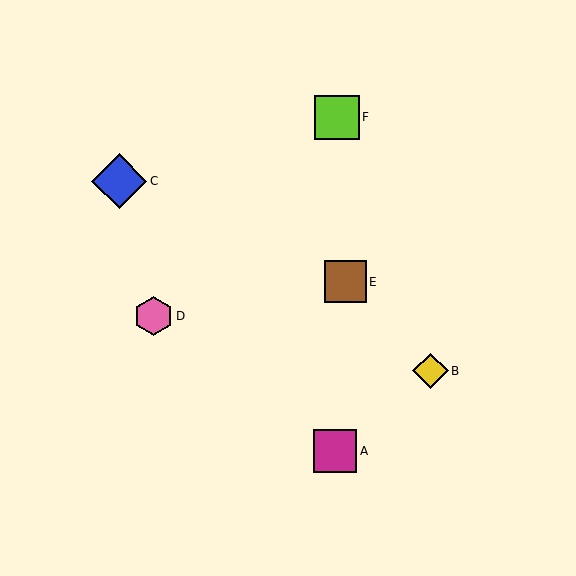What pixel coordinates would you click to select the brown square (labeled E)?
Click at (346, 282) to select the brown square E.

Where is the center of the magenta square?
The center of the magenta square is at (335, 451).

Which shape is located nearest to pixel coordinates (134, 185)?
The blue diamond (labeled C) at (119, 181) is nearest to that location.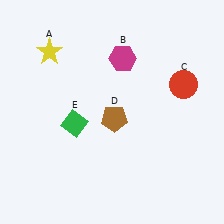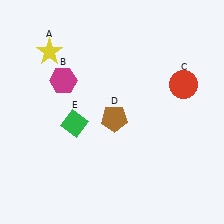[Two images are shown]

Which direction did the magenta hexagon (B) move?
The magenta hexagon (B) moved left.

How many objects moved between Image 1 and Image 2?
1 object moved between the two images.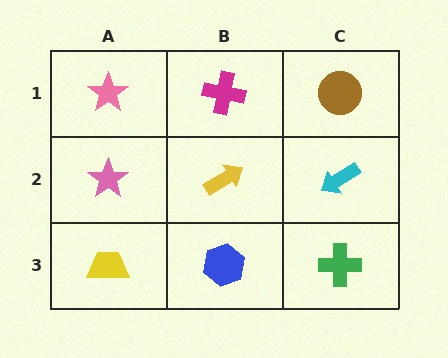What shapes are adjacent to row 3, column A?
A pink star (row 2, column A), a blue hexagon (row 3, column B).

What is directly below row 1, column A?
A pink star.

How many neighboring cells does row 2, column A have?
3.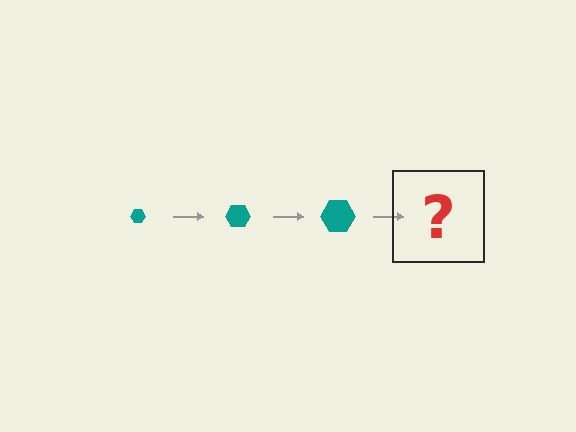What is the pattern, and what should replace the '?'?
The pattern is that the hexagon gets progressively larger each step. The '?' should be a teal hexagon, larger than the previous one.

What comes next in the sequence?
The next element should be a teal hexagon, larger than the previous one.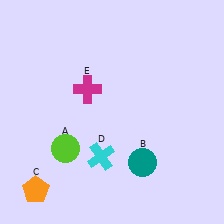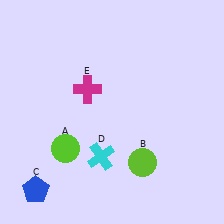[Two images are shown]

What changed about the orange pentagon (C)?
In Image 1, C is orange. In Image 2, it changed to blue.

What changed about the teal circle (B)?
In Image 1, B is teal. In Image 2, it changed to lime.